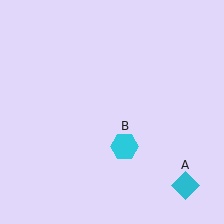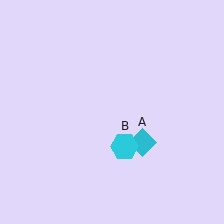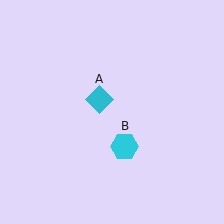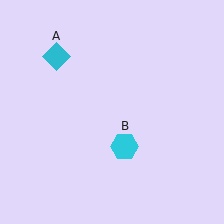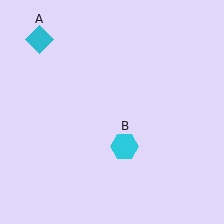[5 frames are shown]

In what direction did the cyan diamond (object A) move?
The cyan diamond (object A) moved up and to the left.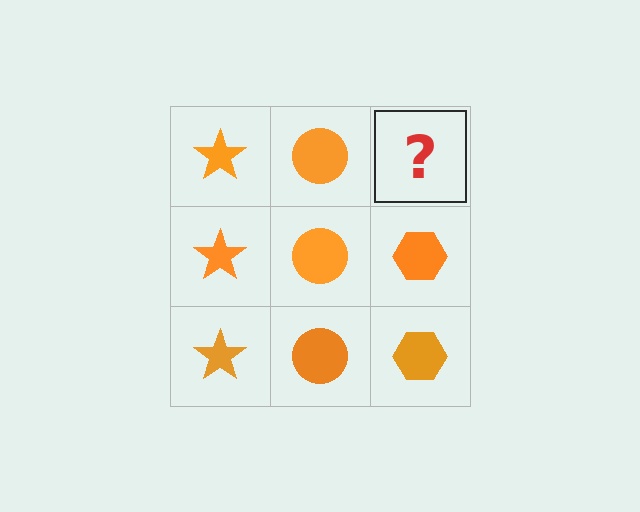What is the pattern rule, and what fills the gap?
The rule is that each column has a consistent shape. The gap should be filled with an orange hexagon.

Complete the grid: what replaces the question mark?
The question mark should be replaced with an orange hexagon.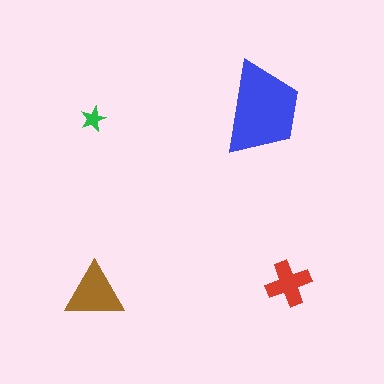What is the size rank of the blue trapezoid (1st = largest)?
1st.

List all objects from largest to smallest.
The blue trapezoid, the brown triangle, the red cross, the green star.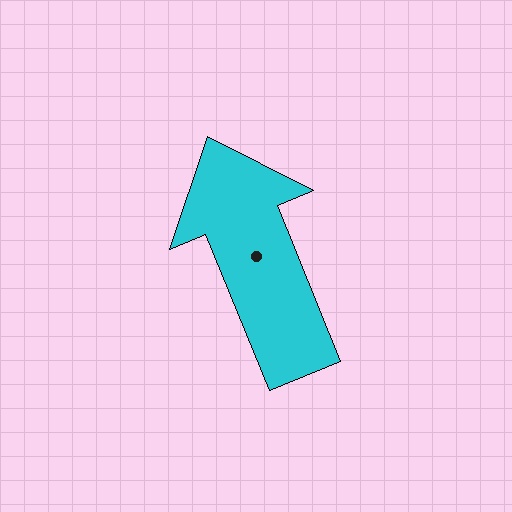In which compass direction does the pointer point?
North.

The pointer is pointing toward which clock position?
Roughly 11 o'clock.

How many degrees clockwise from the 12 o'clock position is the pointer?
Approximately 338 degrees.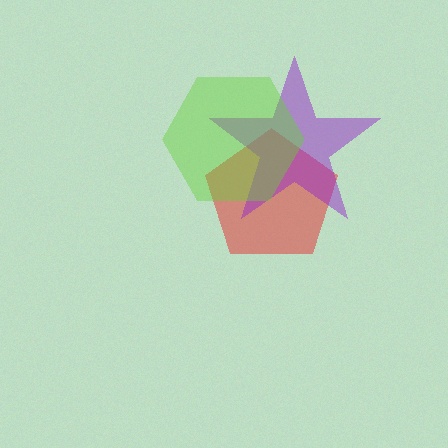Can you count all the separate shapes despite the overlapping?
Yes, there are 3 separate shapes.